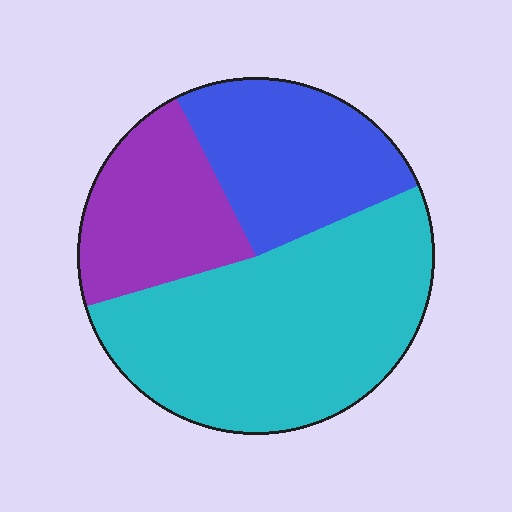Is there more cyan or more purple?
Cyan.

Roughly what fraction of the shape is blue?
Blue covers roughly 25% of the shape.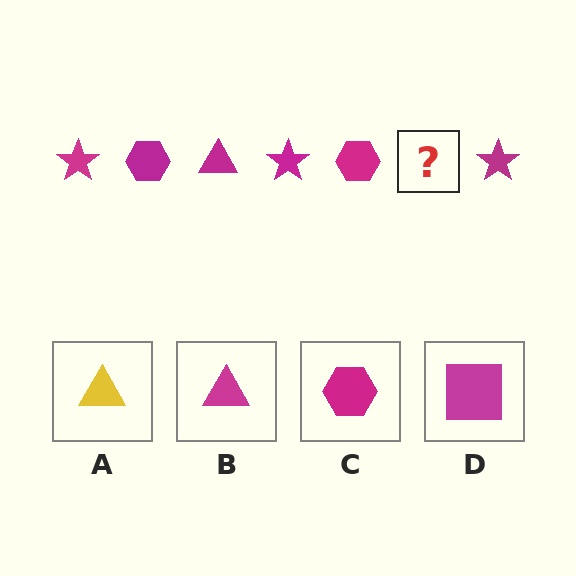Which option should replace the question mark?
Option B.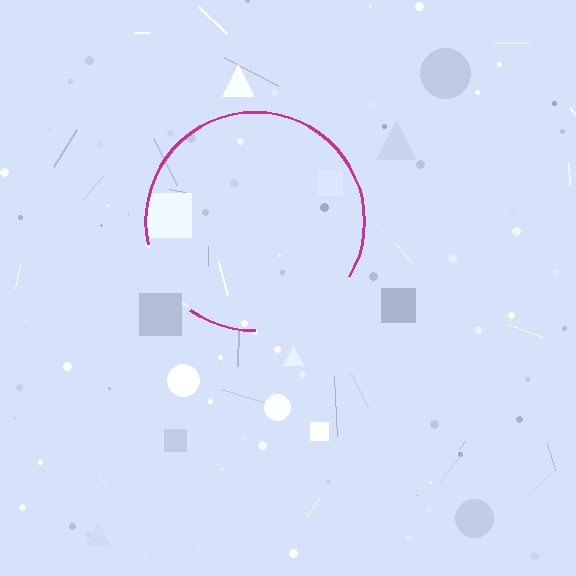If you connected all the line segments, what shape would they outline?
They would outline a circle.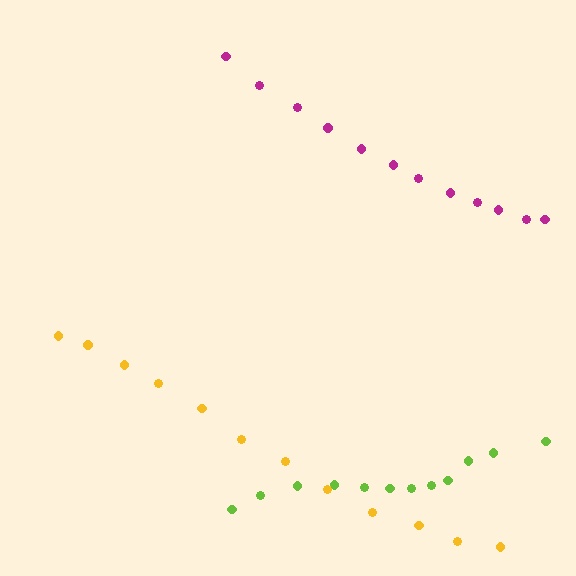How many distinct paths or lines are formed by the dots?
There are 3 distinct paths.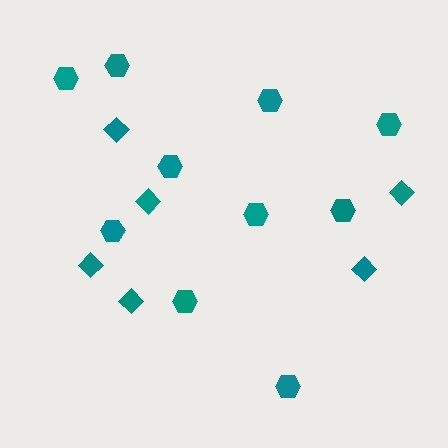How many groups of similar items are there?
There are 2 groups: one group of hexagons (10) and one group of diamonds (6).